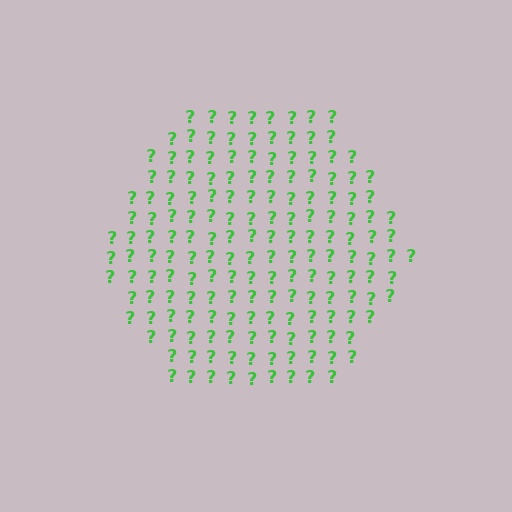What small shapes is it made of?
It is made of small question marks.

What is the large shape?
The large shape is a hexagon.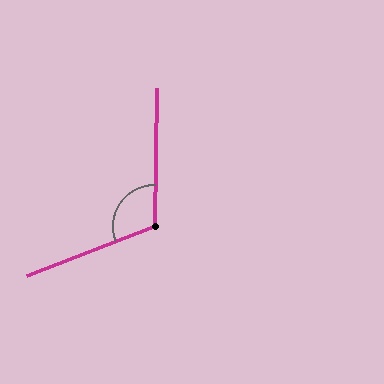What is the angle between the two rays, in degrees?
Approximately 112 degrees.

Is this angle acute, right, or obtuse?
It is obtuse.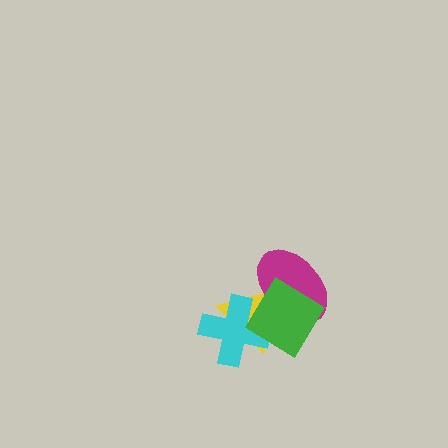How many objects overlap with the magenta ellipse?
2 objects overlap with the magenta ellipse.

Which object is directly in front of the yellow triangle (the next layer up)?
The magenta ellipse is directly in front of the yellow triangle.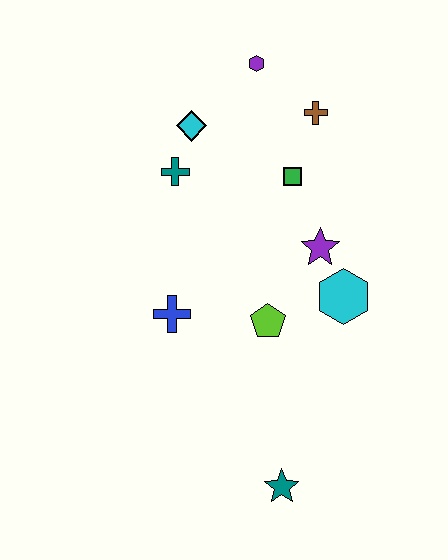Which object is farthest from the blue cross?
The purple hexagon is farthest from the blue cross.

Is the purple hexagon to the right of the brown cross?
No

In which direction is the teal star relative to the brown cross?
The teal star is below the brown cross.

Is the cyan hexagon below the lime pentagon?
No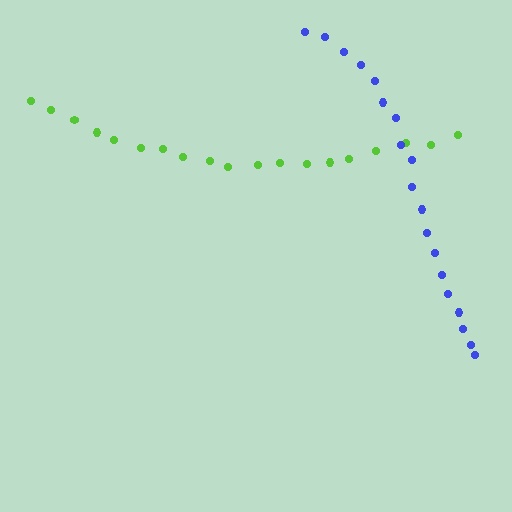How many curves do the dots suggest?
There are 2 distinct paths.